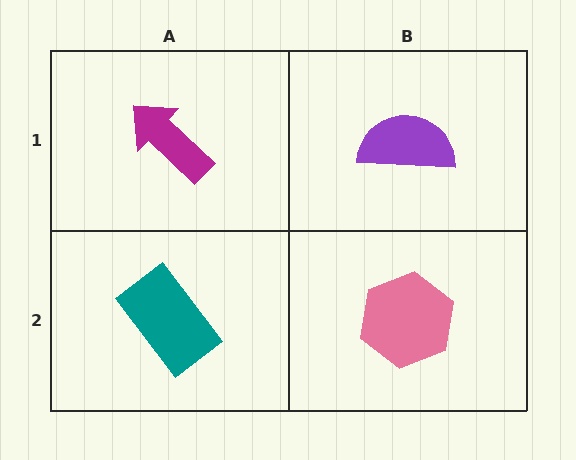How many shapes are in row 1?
2 shapes.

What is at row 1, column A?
A magenta arrow.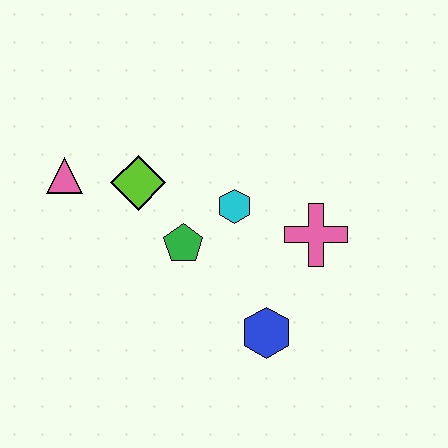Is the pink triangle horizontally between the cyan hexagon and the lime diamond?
No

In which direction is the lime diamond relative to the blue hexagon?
The lime diamond is above the blue hexagon.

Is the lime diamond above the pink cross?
Yes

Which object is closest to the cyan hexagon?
The green pentagon is closest to the cyan hexagon.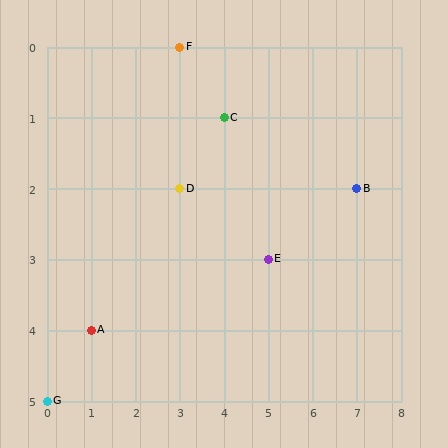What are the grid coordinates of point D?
Point D is at grid coordinates (3, 2).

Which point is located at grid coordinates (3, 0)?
Point F is at (3, 0).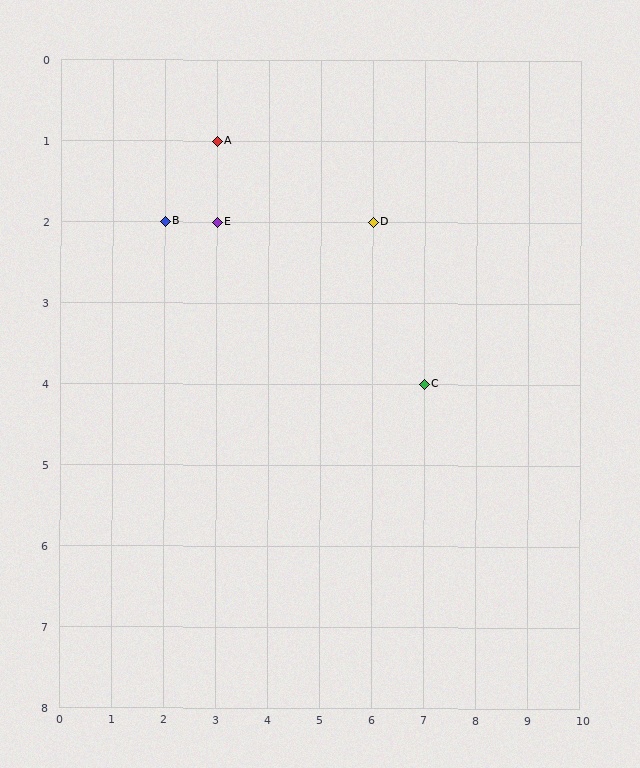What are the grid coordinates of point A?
Point A is at grid coordinates (3, 1).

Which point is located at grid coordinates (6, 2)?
Point D is at (6, 2).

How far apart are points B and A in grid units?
Points B and A are 1 column and 1 row apart (about 1.4 grid units diagonally).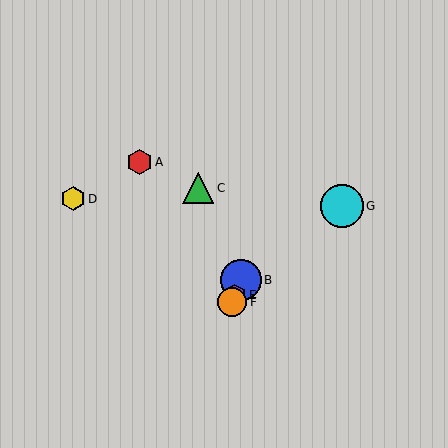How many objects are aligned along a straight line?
3 objects (B, E, F) are aligned along a straight line.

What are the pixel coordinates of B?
Object B is at (241, 280).